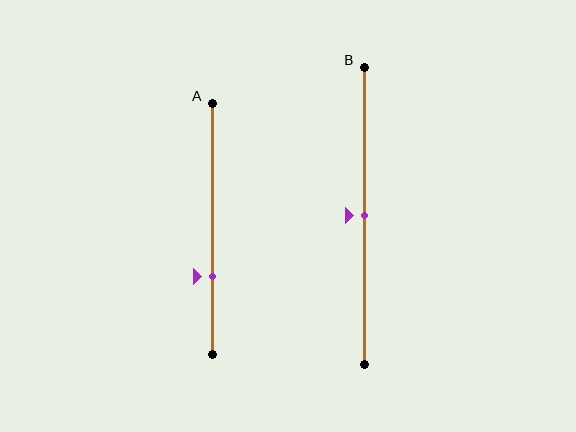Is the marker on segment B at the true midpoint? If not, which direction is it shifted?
Yes, the marker on segment B is at the true midpoint.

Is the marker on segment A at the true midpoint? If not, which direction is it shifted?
No, the marker on segment A is shifted downward by about 19% of the segment length.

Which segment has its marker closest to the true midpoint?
Segment B has its marker closest to the true midpoint.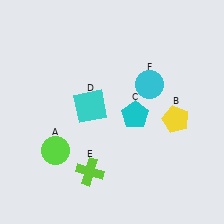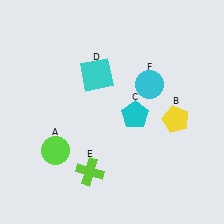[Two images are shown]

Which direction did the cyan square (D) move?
The cyan square (D) moved up.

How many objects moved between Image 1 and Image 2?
1 object moved between the two images.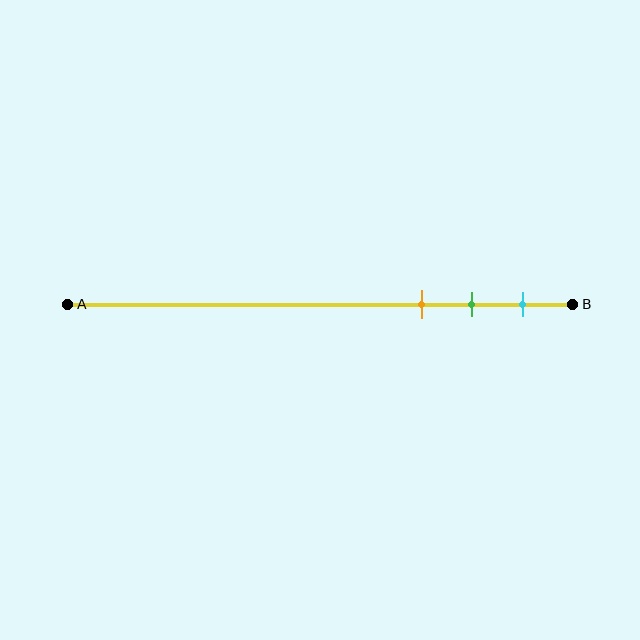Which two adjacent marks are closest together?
The green and cyan marks are the closest adjacent pair.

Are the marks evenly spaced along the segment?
Yes, the marks are approximately evenly spaced.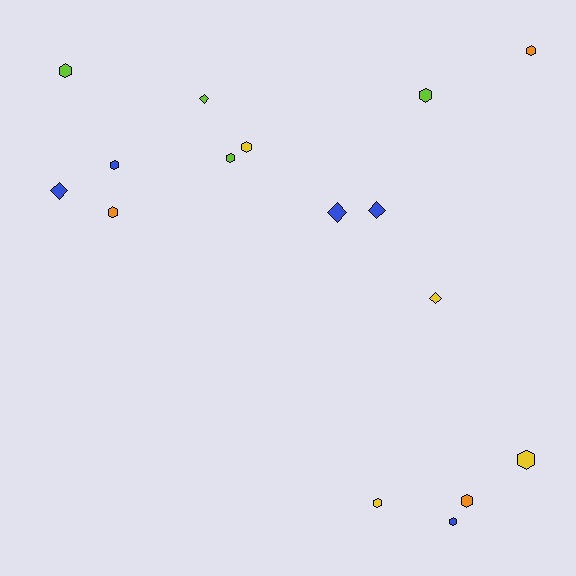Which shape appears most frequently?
Hexagon, with 11 objects.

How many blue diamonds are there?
There are 3 blue diamonds.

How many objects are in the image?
There are 16 objects.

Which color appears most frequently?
Blue, with 5 objects.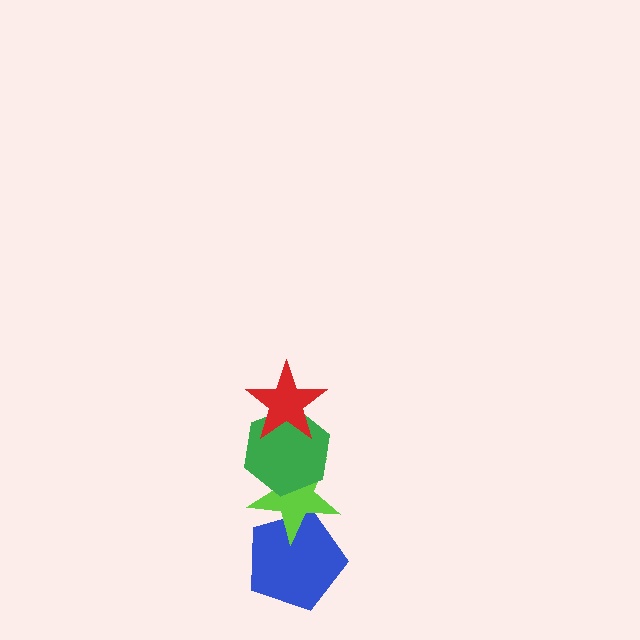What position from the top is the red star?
The red star is 1st from the top.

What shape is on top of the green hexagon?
The red star is on top of the green hexagon.